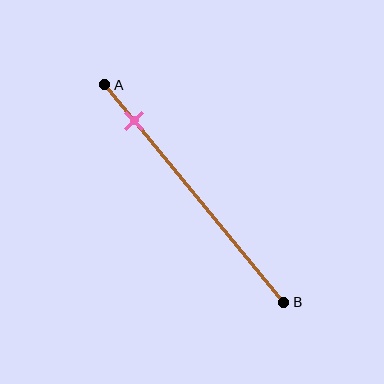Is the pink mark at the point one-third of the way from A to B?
No, the mark is at about 15% from A, not at the 33% one-third point.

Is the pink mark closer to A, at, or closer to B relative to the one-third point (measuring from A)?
The pink mark is closer to point A than the one-third point of segment AB.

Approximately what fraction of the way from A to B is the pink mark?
The pink mark is approximately 15% of the way from A to B.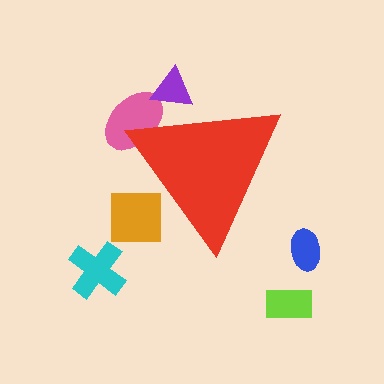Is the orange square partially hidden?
Yes, the orange square is partially hidden behind the red triangle.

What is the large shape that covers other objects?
A red triangle.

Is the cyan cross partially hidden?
No, the cyan cross is fully visible.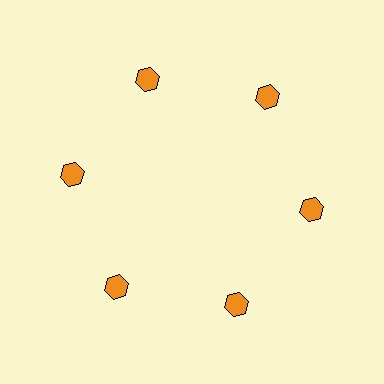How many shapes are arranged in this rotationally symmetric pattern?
There are 6 shapes, arranged in 6 groups of 1.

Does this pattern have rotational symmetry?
Yes, this pattern has 6-fold rotational symmetry. It looks the same after rotating 60 degrees around the center.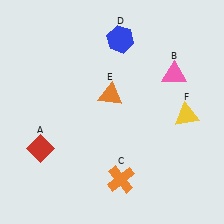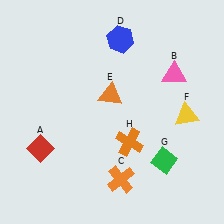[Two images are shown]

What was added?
A green diamond (G), an orange cross (H) were added in Image 2.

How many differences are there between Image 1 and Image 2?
There are 2 differences between the two images.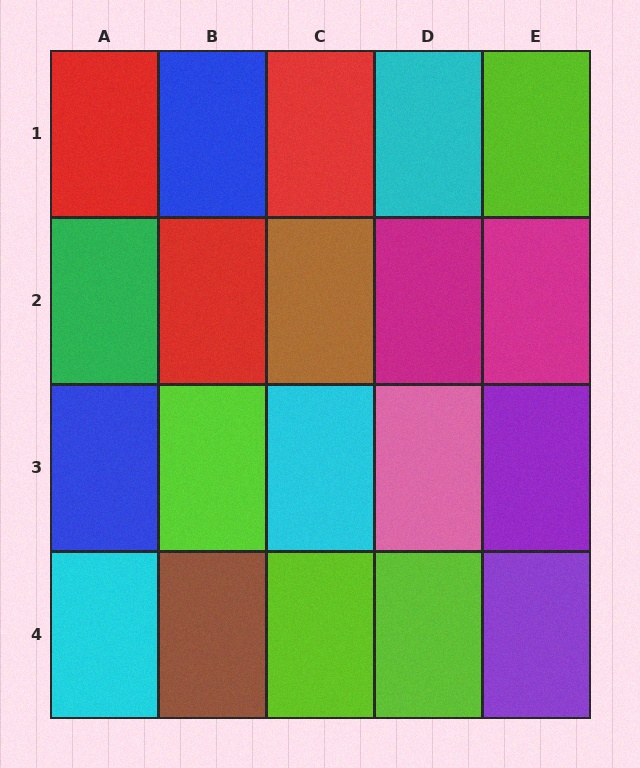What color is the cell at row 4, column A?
Cyan.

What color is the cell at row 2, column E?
Magenta.